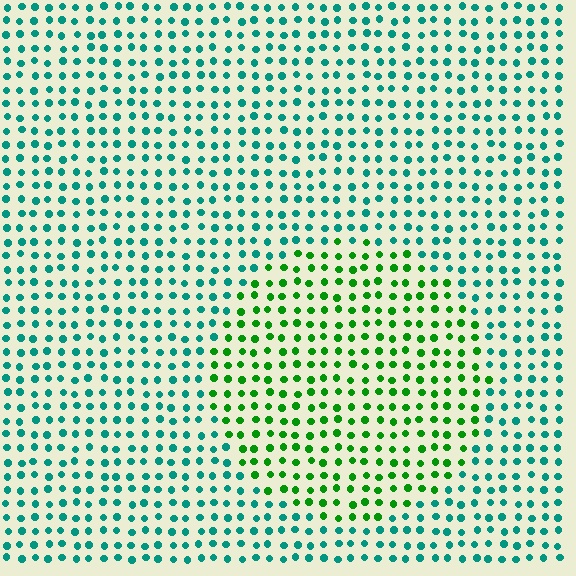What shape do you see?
I see a circle.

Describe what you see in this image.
The image is filled with small teal elements in a uniform arrangement. A circle-shaped region is visible where the elements are tinted to a slightly different hue, forming a subtle color boundary.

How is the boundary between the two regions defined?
The boundary is defined purely by a slight shift in hue (about 49 degrees). Spacing, size, and orientation are identical on both sides.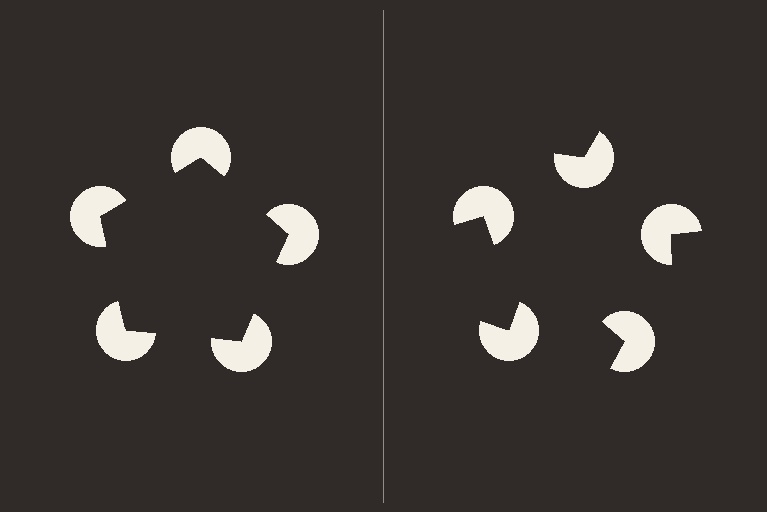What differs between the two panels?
The pac-man discs are positioned identically on both sides; only the wedge orientations differ. On the left they align to a pentagon; on the right they are misaligned.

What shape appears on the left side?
An illusory pentagon.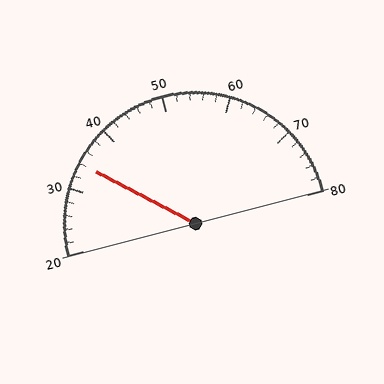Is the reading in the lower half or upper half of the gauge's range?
The reading is in the lower half of the range (20 to 80).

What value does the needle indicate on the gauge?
The needle indicates approximately 34.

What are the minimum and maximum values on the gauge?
The gauge ranges from 20 to 80.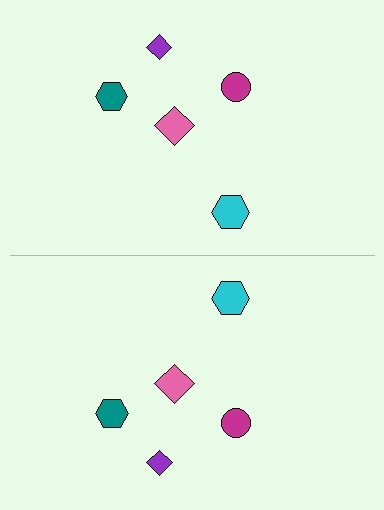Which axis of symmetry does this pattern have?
The pattern has a horizontal axis of symmetry running through the center of the image.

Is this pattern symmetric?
Yes, this pattern has bilateral (reflection) symmetry.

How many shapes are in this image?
There are 10 shapes in this image.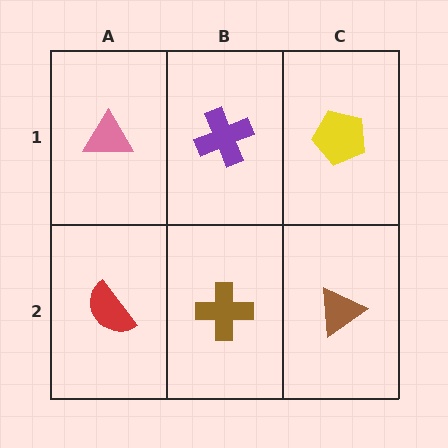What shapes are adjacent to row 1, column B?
A brown cross (row 2, column B), a pink triangle (row 1, column A), a yellow pentagon (row 1, column C).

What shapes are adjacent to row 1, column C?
A brown triangle (row 2, column C), a purple cross (row 1, column B).